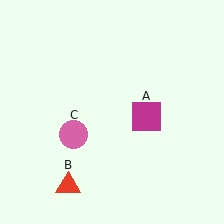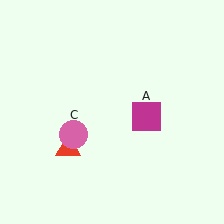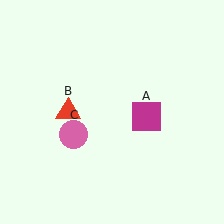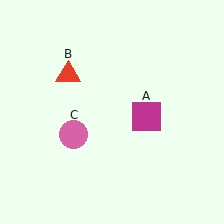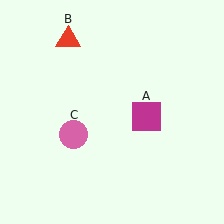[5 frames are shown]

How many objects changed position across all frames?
1 object changed position: red triangle (object B).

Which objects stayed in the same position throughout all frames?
Magenta square (object A) and pink circle (object C) remained stationary.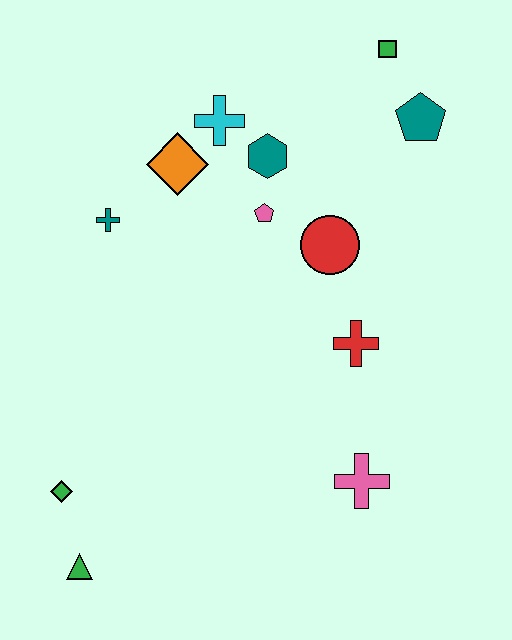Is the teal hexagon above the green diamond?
Yes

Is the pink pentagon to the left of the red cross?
Yes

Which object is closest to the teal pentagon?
The green square is closest to the teal pentagon.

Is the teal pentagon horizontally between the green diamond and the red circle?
No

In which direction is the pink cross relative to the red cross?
The pink cross is below the red cross.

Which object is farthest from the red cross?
The green triangle is farthest from the red cross.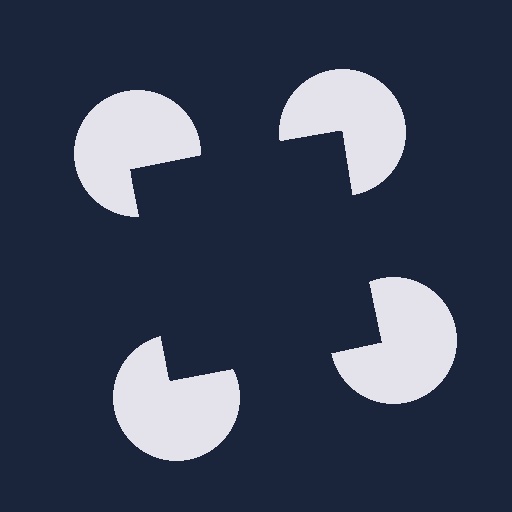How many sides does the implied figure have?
4 sides.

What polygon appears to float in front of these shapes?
An illusory square — its edges are inferred from the aligned wedge cuts in the pac-man discs, not physically drawn.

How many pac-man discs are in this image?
There are 4 — one at each vertex of the illusory square.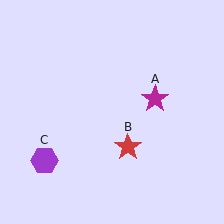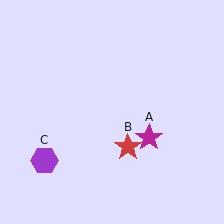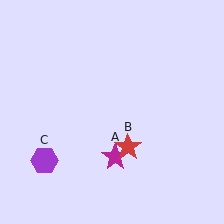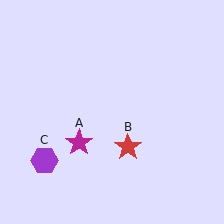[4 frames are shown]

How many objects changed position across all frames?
1 object changed position: magenta star (object A).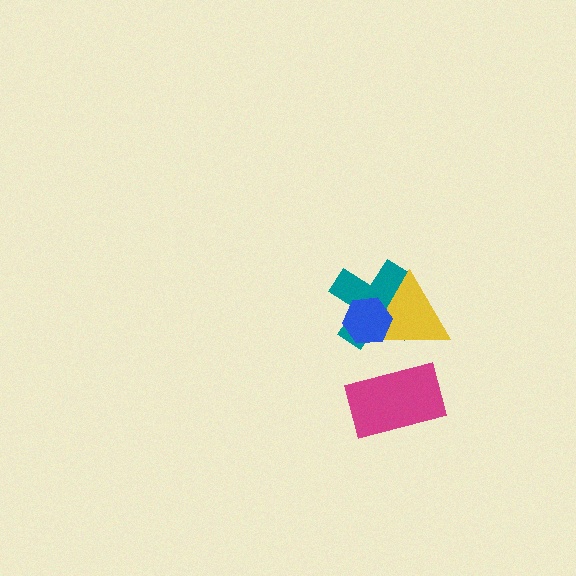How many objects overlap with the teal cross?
2 objects overlap with the teal cross.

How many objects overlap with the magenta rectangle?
0 objects overlap with the magenta rectangle.